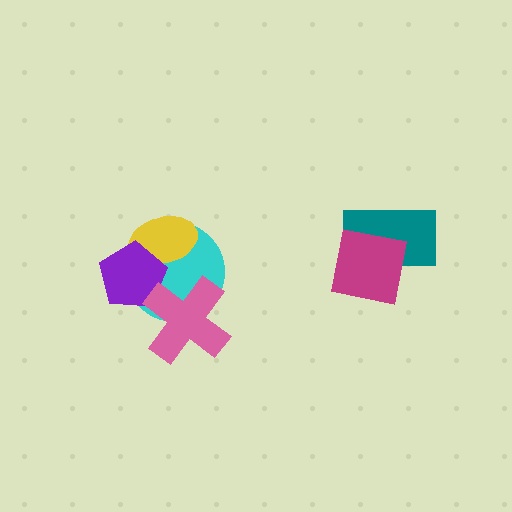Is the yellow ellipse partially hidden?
Yes, it is partially covered by another shape.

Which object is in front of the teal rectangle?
The magenta square is in front of the teal rectangle.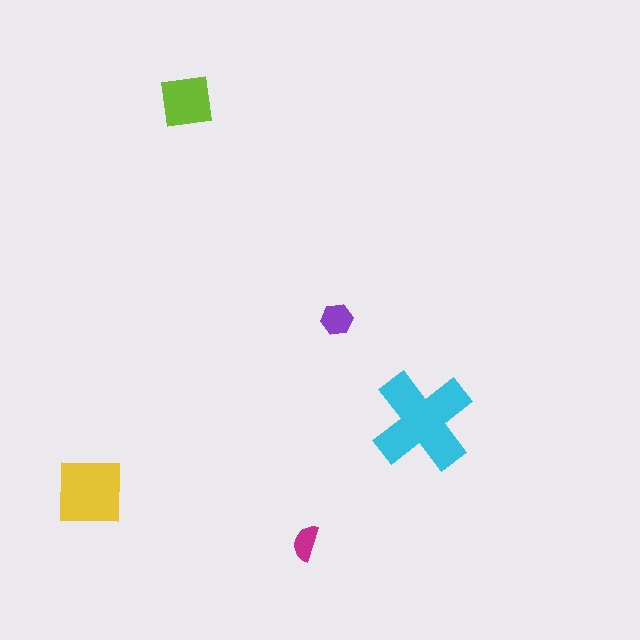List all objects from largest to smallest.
The cyan cross, the yellow square, the lime square, the purple hexagon, the magenta semicircle.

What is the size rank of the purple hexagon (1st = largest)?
4th.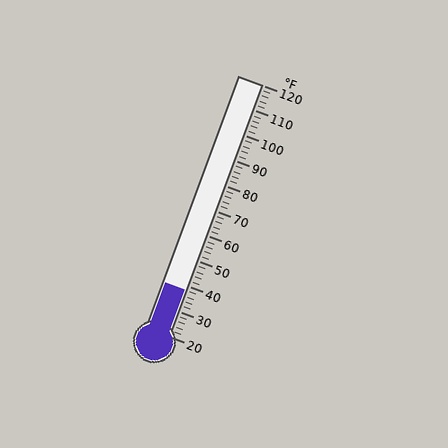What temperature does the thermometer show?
The thermometer shows approximately 38°F.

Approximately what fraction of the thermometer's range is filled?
The thermometer is filled to approximately 20% of its range.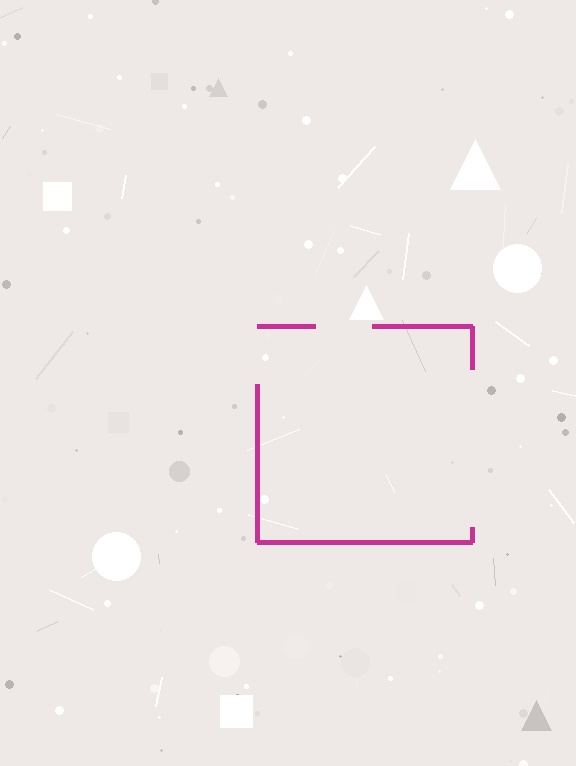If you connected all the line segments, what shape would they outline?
They would outline a square.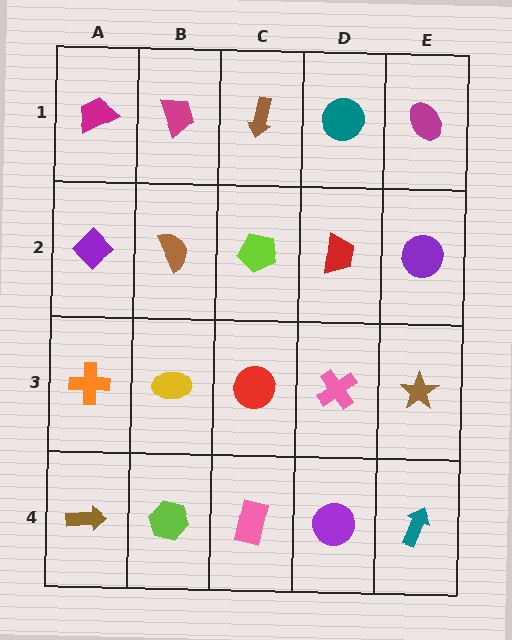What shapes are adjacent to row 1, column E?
A purple circle (row 2, column E), a teal circle (row 1, column D).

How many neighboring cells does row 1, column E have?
2.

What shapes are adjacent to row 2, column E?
A magenta ellipse (row 1, column E), a brown star (row 3, column E), a red trapezoid (row 2, column D).